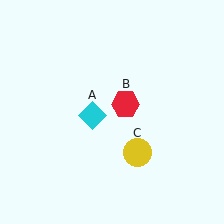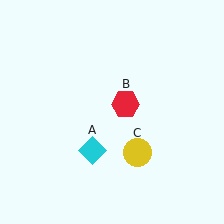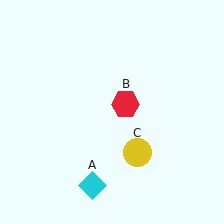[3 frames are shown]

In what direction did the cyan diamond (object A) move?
The cyan diamond (object A) moved down.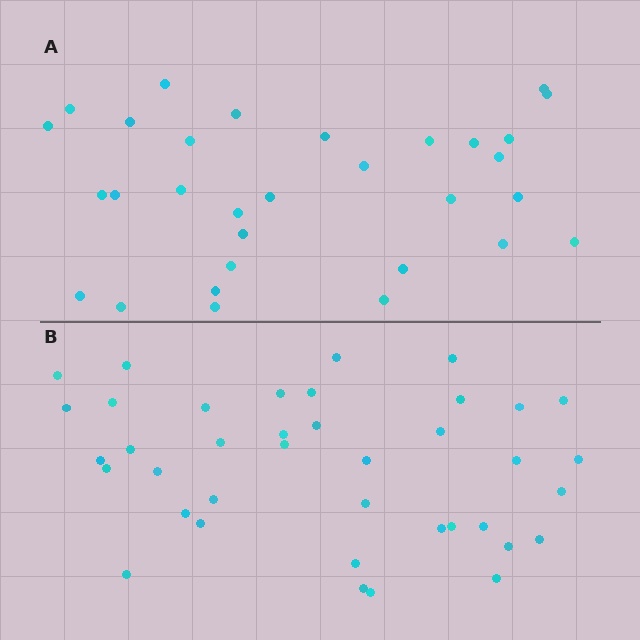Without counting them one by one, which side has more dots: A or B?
Region B (the bottom region) has more dots.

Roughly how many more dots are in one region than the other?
Region B has roughly 8 or so more dots than region A.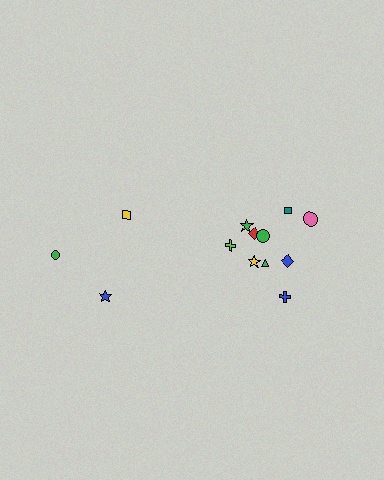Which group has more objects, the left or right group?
The right group.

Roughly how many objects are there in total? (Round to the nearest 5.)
Roughly 15 objects in total.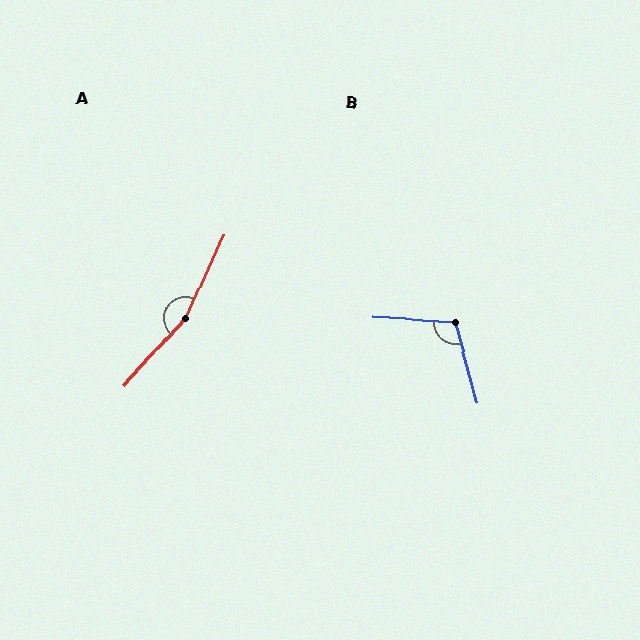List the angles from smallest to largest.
B (109°), A (163°).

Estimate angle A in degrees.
Approximately 163 degrees.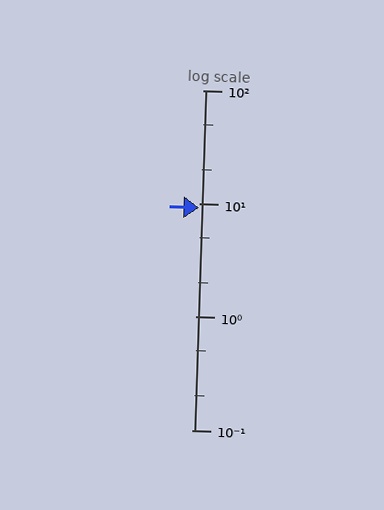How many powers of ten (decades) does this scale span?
The scale spans 3 decades, from 0.1 to 100.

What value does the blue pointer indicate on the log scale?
The pointer indicates approximately 9.1.